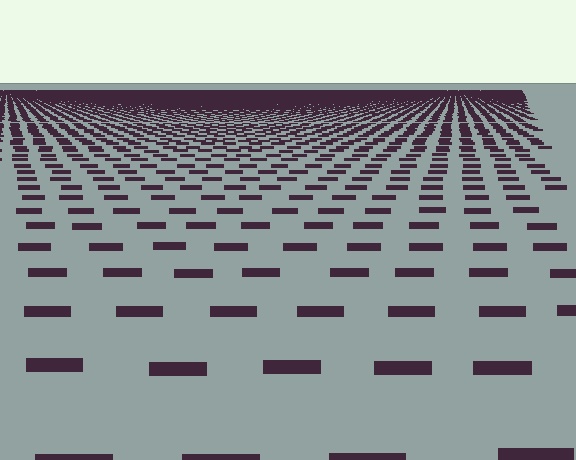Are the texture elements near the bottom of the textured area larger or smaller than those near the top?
Larger. Near the bottom, elements are closer to the viewer and appear at a bigger on-screen size.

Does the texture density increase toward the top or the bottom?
Density increases toward the top.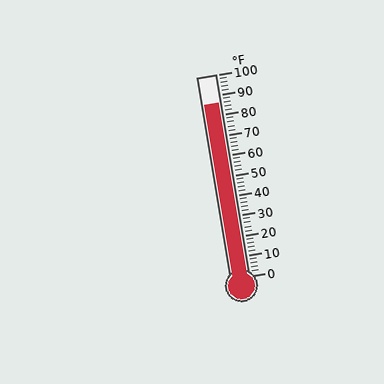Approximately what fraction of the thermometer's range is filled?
The thermometer is filled to approximately 85% of its range.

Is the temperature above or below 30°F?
The temperature is above 30°F.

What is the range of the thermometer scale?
The thermometer scale ranges from 0°F to 100°F.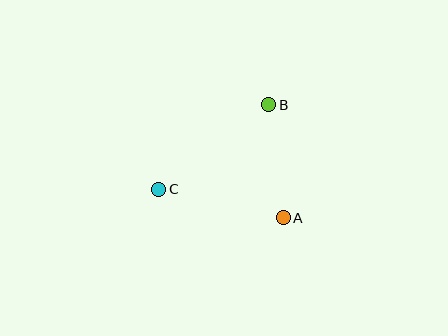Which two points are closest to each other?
Points A and B are closest to each other.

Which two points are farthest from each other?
Points B and C are farthest from each other.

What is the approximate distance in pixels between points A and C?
The distance between A and C is approximately 128 pixels.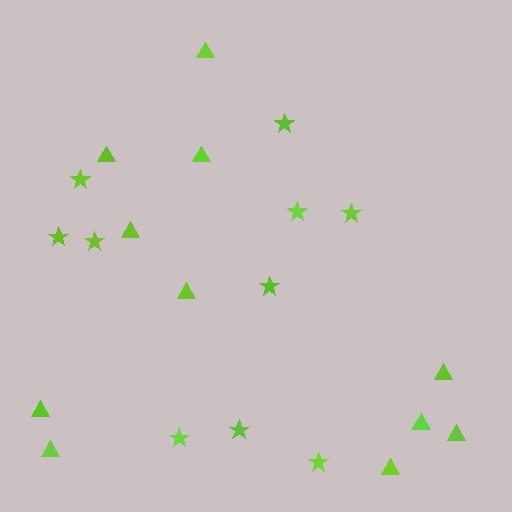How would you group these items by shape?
There are 2 groups: one group of stars (10) and one group of triangles (11).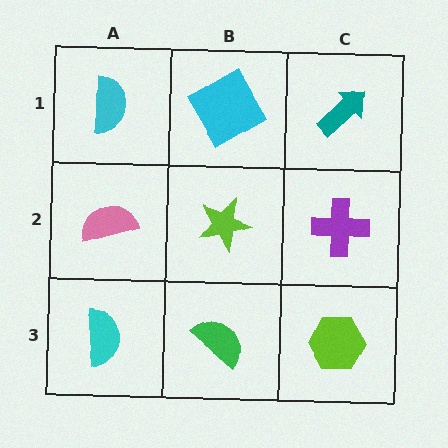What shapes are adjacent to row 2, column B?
A cyan square (row 1, column B), a green semicircle (row 3, column B), a pink semicircle (row 2, column A), a purple cross (row 2, column C).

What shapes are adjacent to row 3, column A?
A pink semicircle (row 2, column A), a green semicircle (row 3, column B).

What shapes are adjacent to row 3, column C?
A purple cross (row 2, column C), a green semicircle (row 3, column B).